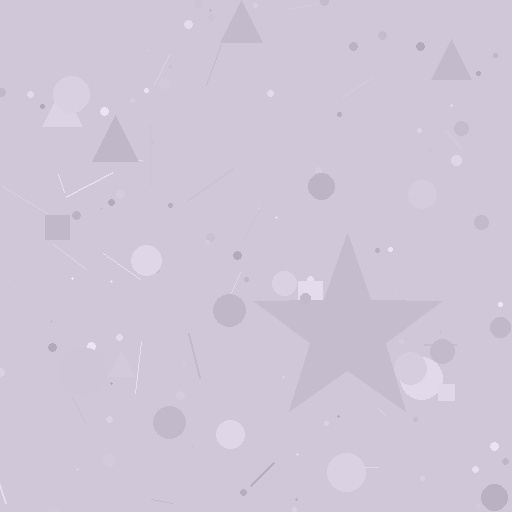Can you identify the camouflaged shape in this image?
The camouflaged shape is a star.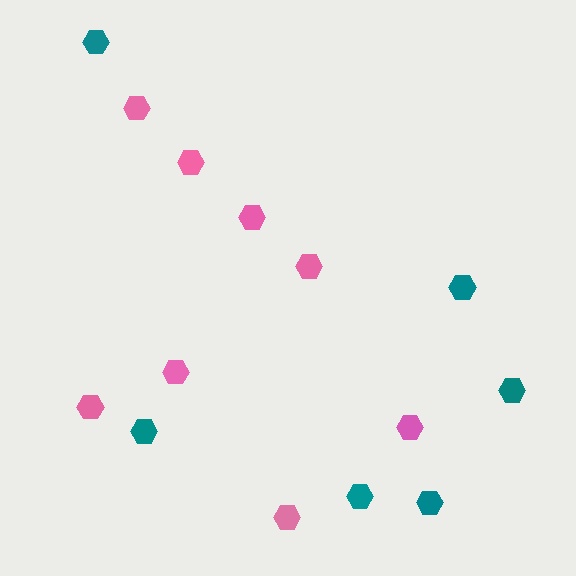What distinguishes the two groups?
There are 2 groups: one group of teal hexagons (6) and one group of pink hexagons (8).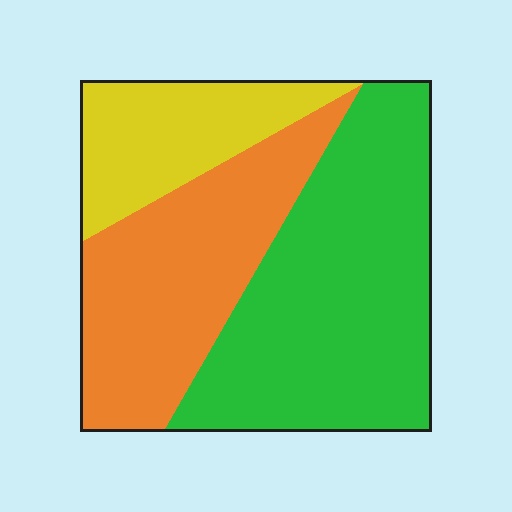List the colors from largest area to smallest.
From largest to smallest: green, orange, yellow.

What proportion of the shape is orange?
Orange takes up about one third (1/3) of the shape.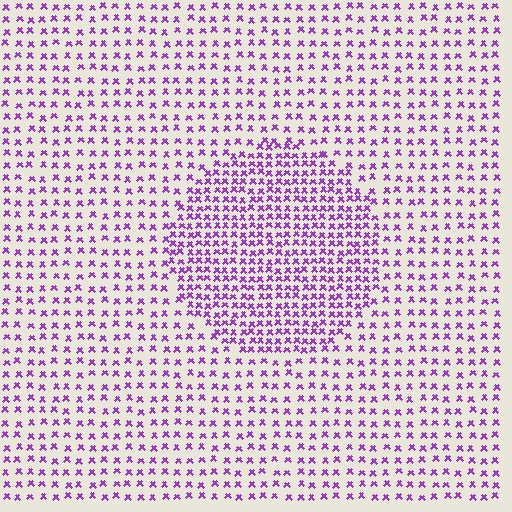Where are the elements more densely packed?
The elements are more densely packed inside the circle boundary.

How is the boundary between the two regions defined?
The boundary is defined by a change in element density (approximately 1.9x ratio). All elements are the same color, size, and shape.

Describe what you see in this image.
The image contains small purple elements arranged at two different densities. A circle-shaped region is visible where the elements are more densely packed than the surrounding area.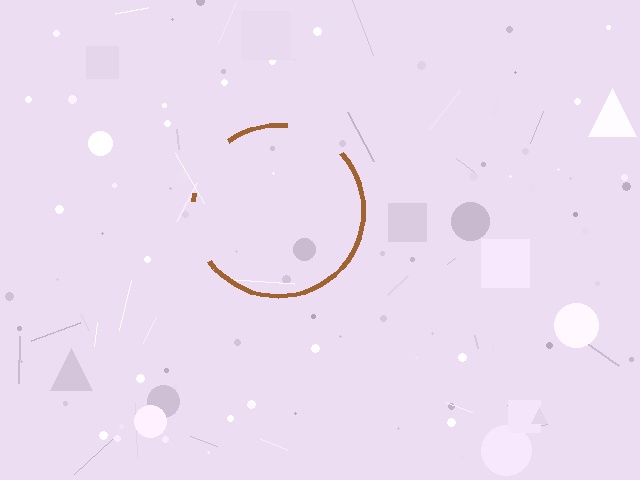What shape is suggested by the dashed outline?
The dashed outline suggests a circle.